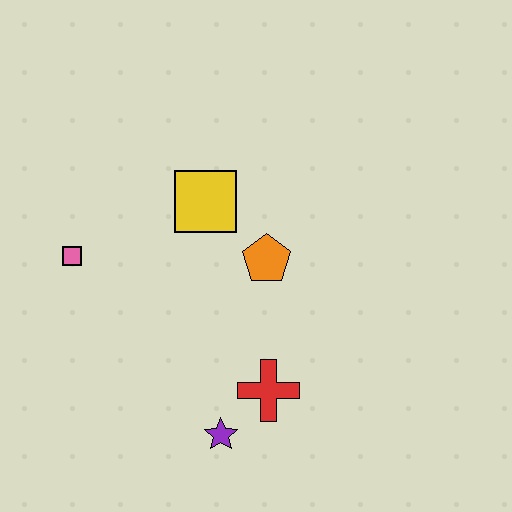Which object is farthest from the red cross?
The pink square is farthest from the red cross.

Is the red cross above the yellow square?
No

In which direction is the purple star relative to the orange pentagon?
The purple star is below the orange pentagon.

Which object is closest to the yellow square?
The orange pentagon is closest to the yellow square.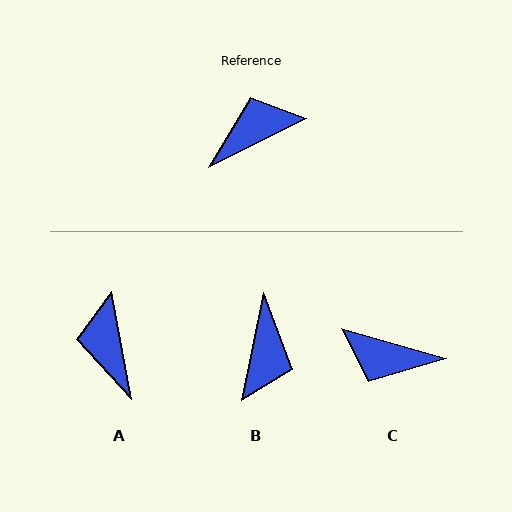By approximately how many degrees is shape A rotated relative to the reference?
Approximately 74 degrees counter-clockwise.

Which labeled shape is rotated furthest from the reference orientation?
C, about 137 degrees away.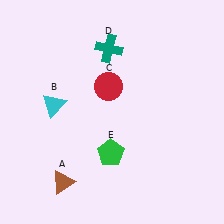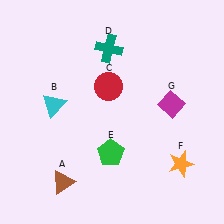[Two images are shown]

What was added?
An orange star (F), a magenta diamond (G) were added in Image 2.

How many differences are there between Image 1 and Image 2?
There are 2 differences between the two images.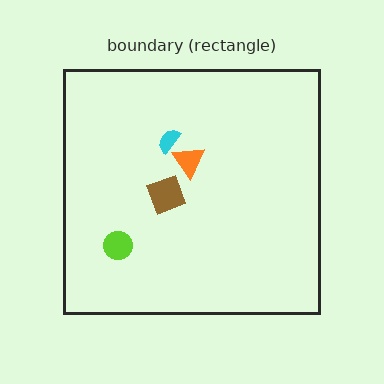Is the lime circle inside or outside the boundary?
Inside.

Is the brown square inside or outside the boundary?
Inside.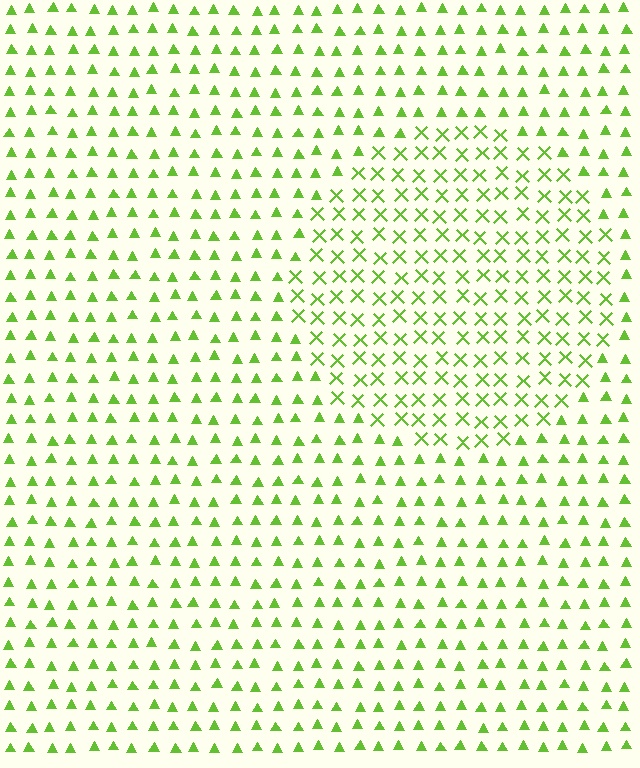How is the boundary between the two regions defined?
The boundary is defined by a change in element shape: X marks inside vs. triangles outside. All elements share the same color and spacing.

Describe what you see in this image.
The image is filled with small lime elements arranged in a uniform grid. A circle-shaped region contains X marks, while the surrounding area contains triangles. The boundary is defined purely by the change in element shape.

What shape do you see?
I see a circle.